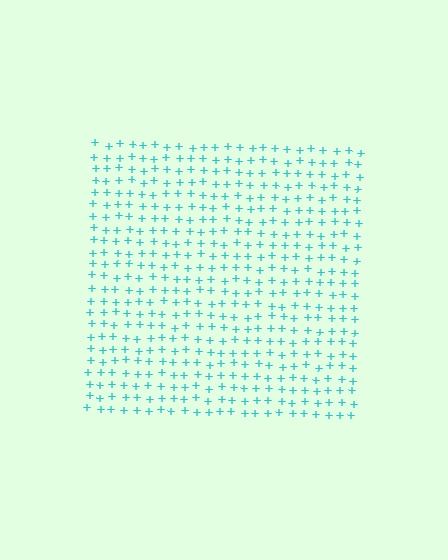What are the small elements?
The small elements are plus signs.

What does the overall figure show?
The overall figure shows a square.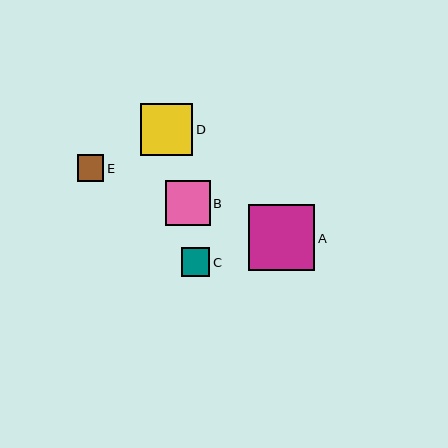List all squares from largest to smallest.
From largest to smallest: A, D, B, C, E.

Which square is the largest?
Square A is the largest with a size of approximately 66 pixels.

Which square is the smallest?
Square E is the smallest with a size of approximately 26 pixels.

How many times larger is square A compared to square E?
Square A is approximately 2.5 times the size of square E.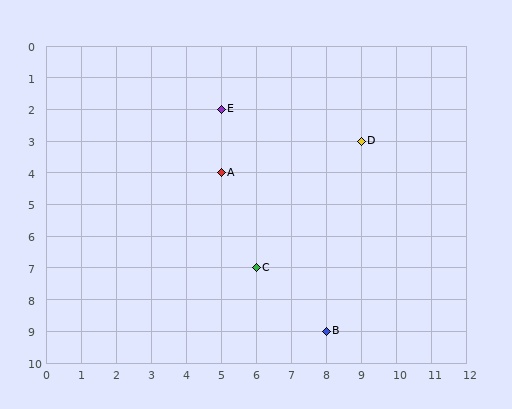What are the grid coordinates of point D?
Point D is at grid coordinates (9, 3).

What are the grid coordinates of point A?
Point A is at grid coordinates (5, 4).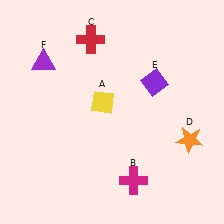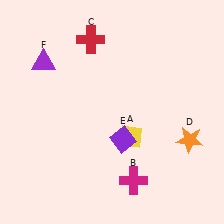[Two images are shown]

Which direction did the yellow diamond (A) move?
The yellow diamond (A) moved down.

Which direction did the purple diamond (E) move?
The purple diamond (E) moved down.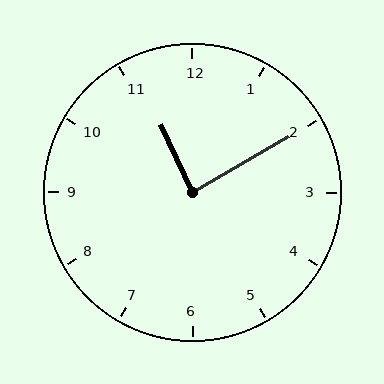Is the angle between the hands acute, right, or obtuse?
It is right.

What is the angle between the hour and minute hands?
Approximately 85 degrees.